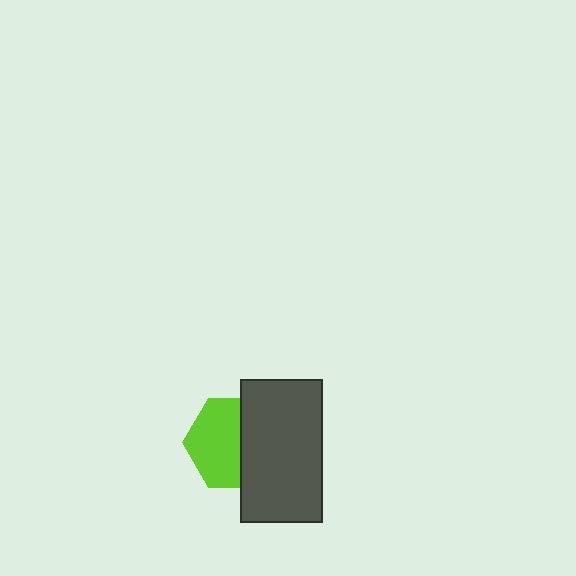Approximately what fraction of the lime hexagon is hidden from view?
Roughly 43% of the lime hexagon is hidden behind the dark gray rectangle.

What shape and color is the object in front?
The object in front is a dark gray rectangle.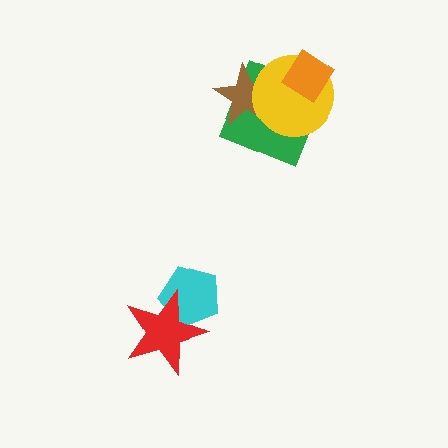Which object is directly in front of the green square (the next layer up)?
The brown star is directly in front of the green square.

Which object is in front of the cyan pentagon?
The red star is in front of the cyan pentagon.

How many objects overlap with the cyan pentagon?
1 object overlaps with the cyan pentagon.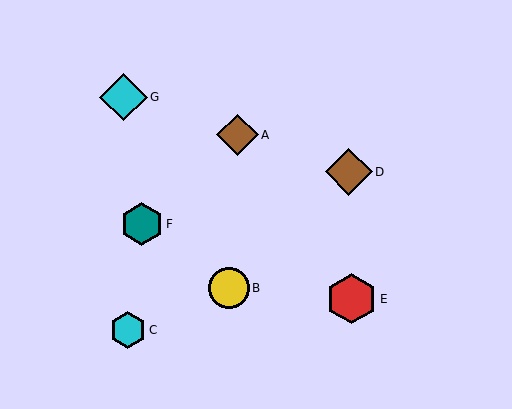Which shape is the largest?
The red hexagon (labeled E) is the largest.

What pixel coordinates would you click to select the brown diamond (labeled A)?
Click at (237, 135) to select the brown diamond A.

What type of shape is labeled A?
Shape A is a brown diamond.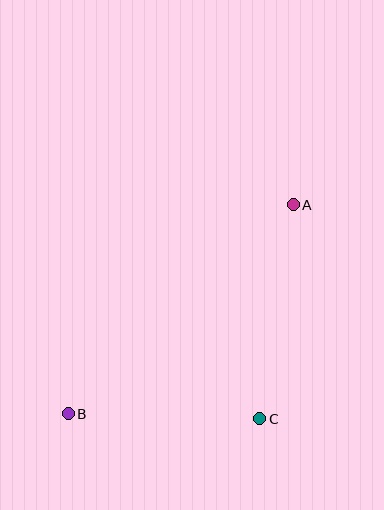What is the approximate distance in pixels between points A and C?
The distance between A and C is approximately 217 pixels.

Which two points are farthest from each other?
Points A and B are farthest from each other.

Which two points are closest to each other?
Points B and C are closest to each other.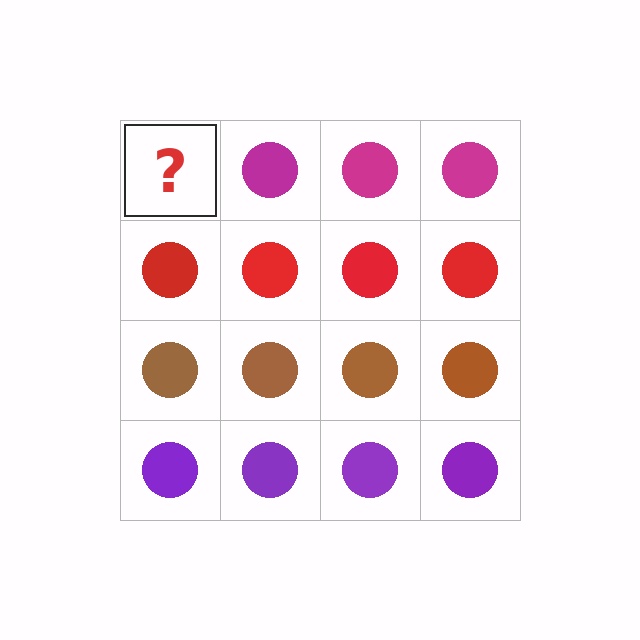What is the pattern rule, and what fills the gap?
The rule is that each row has a consistent color. The gap should be filled with a magenta circle.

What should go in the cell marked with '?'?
The missing cell should contain a magenta circle.